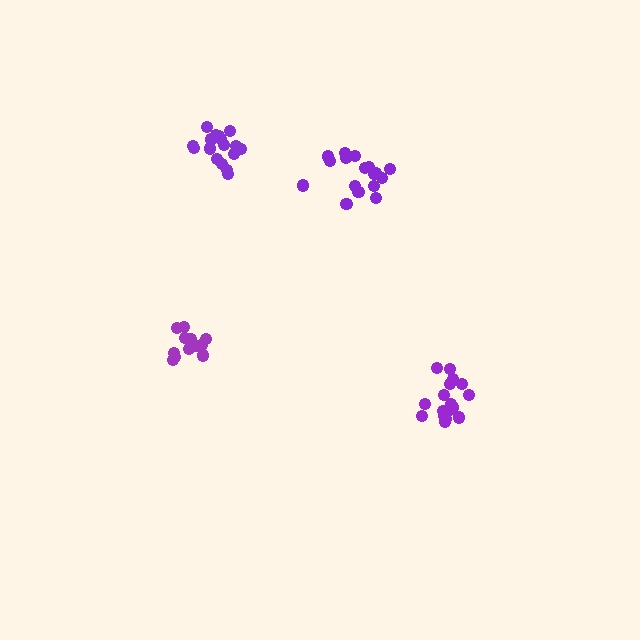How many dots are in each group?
Group 1: 17 dots, Group 2: 17 dots, Group 3: 12 dots, Group 4: 17 dots (63 total).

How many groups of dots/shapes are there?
There are 4 groups.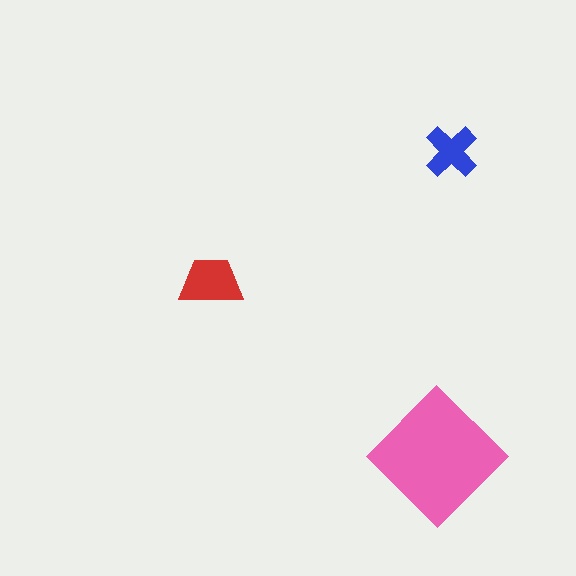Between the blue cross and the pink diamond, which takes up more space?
The pink diamond.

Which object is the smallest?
The blue cross.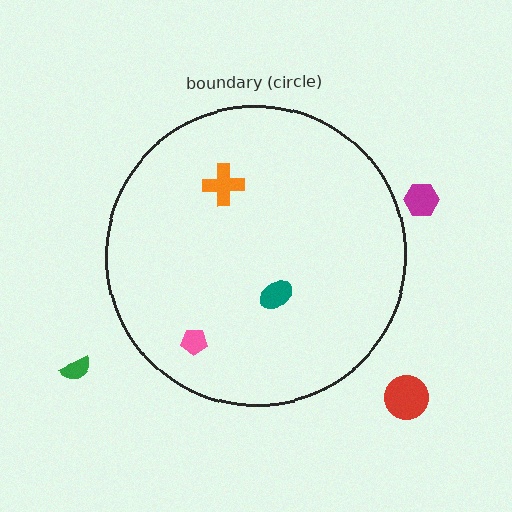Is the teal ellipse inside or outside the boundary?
Inside.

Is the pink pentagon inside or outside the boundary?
Inside.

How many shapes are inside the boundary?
3 inside, 3 outside.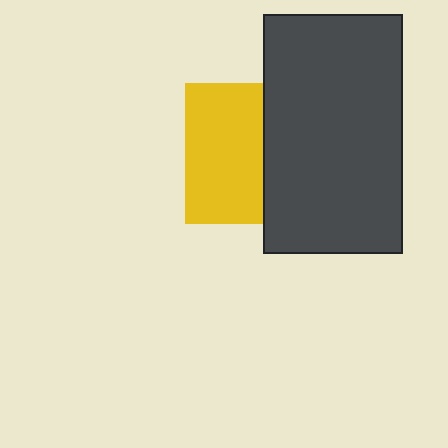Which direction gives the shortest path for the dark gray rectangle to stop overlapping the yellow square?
Moving right gives the shortest separation.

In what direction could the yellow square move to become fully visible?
The yellow square could move left. That would shift it out from behind the dark gray rectangle entirely.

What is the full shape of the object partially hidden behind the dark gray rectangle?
The partially hidden object is a yellow square.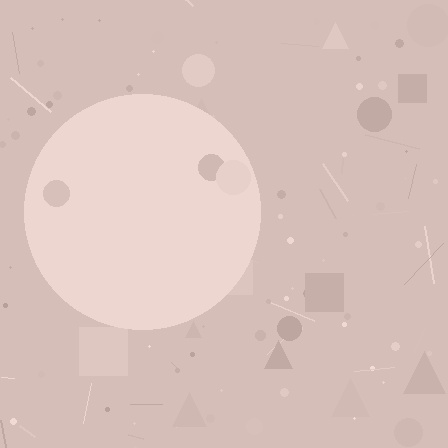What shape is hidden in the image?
A circle is hidden in the image.